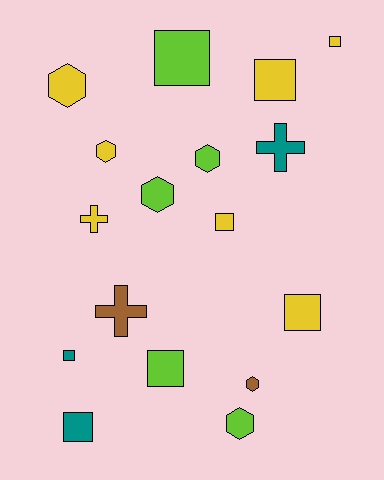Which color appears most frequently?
Yellow, with 7 objects.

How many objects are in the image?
There are 17 objects.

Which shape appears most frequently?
Square, with 8 objects.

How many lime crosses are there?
There are no lime crosses.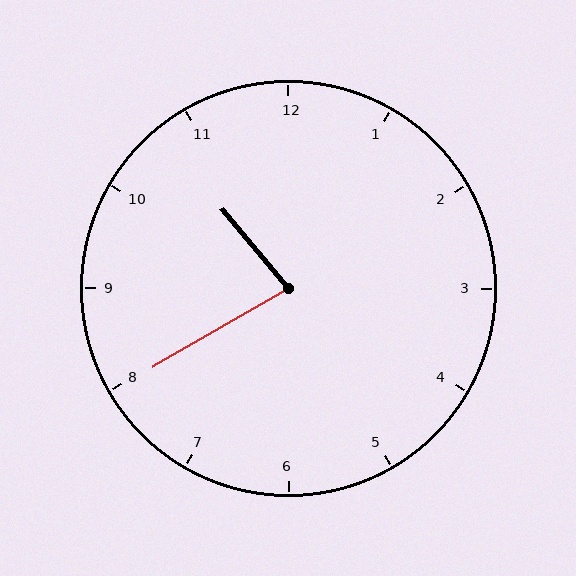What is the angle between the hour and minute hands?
Approximately 80 degrees.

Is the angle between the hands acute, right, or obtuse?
It is acute.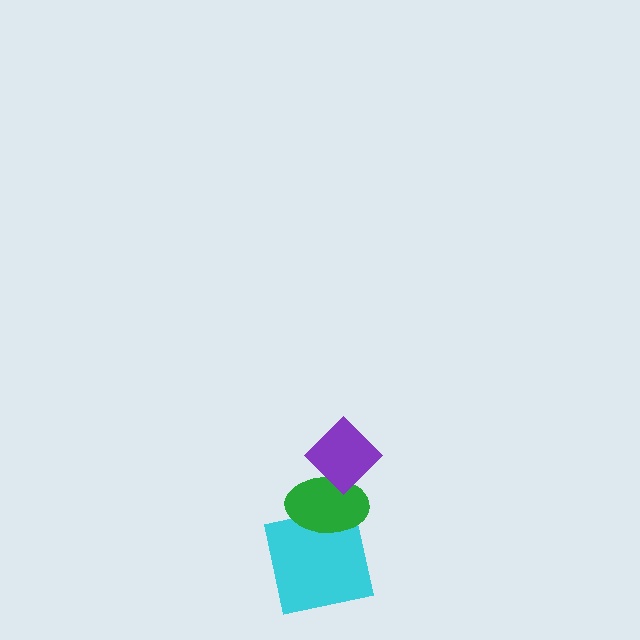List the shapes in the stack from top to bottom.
From top to bottom: the purple diamond, the green ellipse, the cyan square.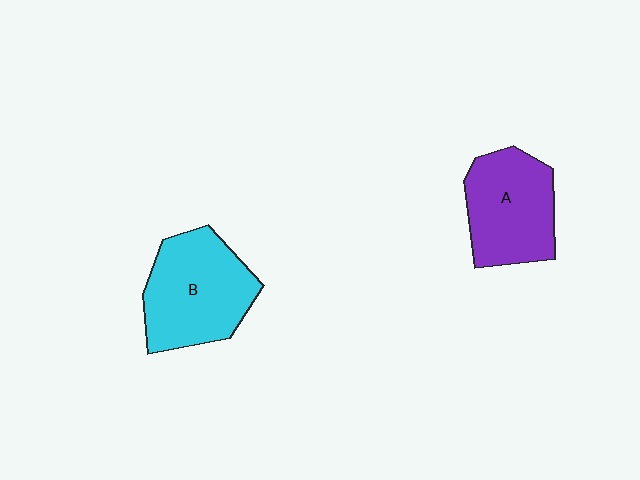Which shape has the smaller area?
Shape A (purple).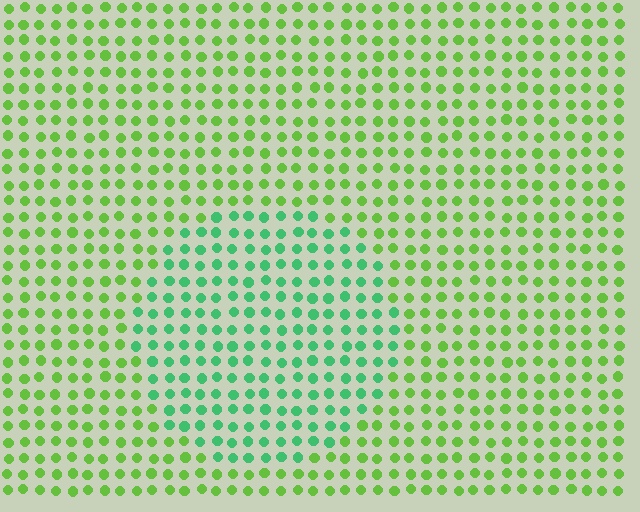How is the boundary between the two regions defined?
The boundary is defined purely by a slight shift in hue (about 41 degrees). Spacing, size, and orientation are identical on both sides.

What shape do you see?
I see a circle.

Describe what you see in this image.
The image is filled with small lime elements in a uniform arrangement. A circle-shaped region is visible where the elements are tinted to a slightly different hue, forming a subtle color boundary.